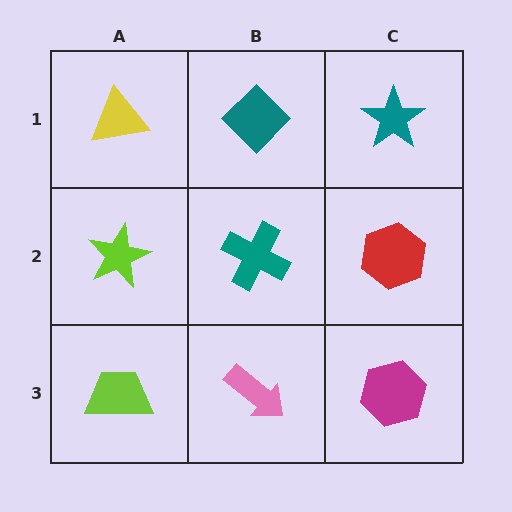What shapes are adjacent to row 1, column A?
A lime star (row 2, column A), a teal diamond (row 1, column B).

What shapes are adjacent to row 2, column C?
A teal star (row 1, column C), a magenta hexagon (row 3, column C), a teal cross (row 2, column B).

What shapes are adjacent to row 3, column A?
A lime star (row 2, column A), a pink arrow (row 3, column B).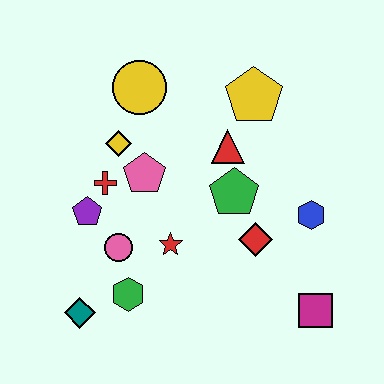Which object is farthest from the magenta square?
The yellow circle is farthest from the magenta square.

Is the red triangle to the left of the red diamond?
Yes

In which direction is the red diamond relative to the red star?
The red diamond is to the right of the red star.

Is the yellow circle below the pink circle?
No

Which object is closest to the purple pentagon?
The red cross is closest to the purple pentagon.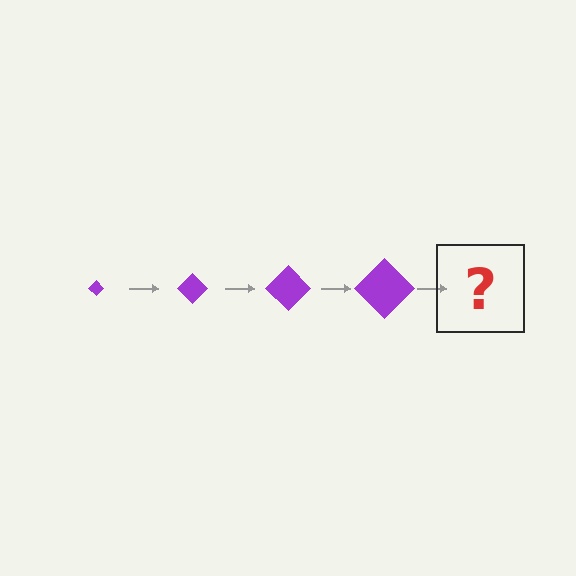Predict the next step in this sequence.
The next step is a purple diamond, larger than the previous one.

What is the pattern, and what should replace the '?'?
The pattern is that the diamond gets progressively larger each step. The '?' should be a purple diamond, larger than the previous one.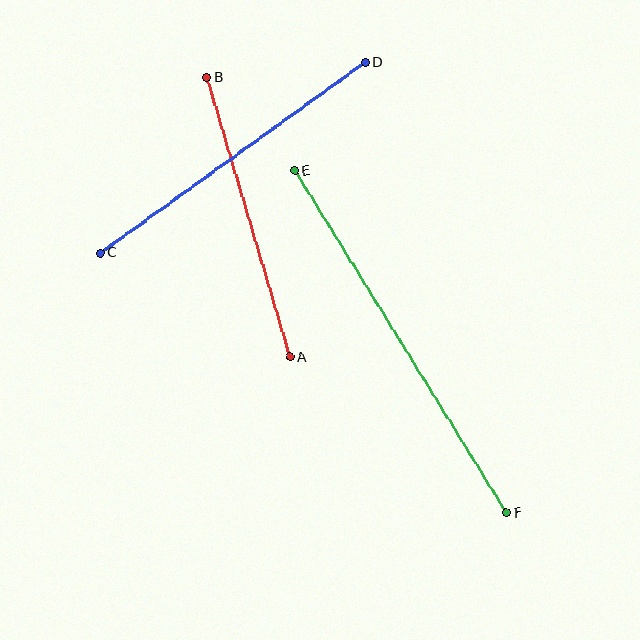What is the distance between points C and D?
The distance is approximately 326 pixels.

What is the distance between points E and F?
The distance is approximately 402 pixels.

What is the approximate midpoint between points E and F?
The midpoint is at approximately (400, 342) pixels.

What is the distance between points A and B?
The distance is approximately 292 pixels.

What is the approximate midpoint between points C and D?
The midpoint is at approximately (233, 158) pixels.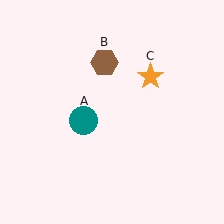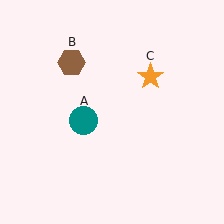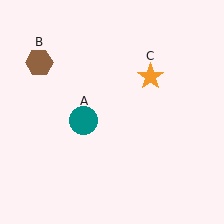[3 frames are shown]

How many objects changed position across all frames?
1 object changed position: brown hexagon (object B).